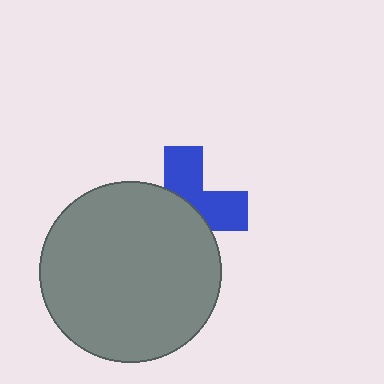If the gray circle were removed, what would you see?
You would see the complete blue cross.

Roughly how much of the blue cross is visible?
A small part of it is visible (roughly 44%).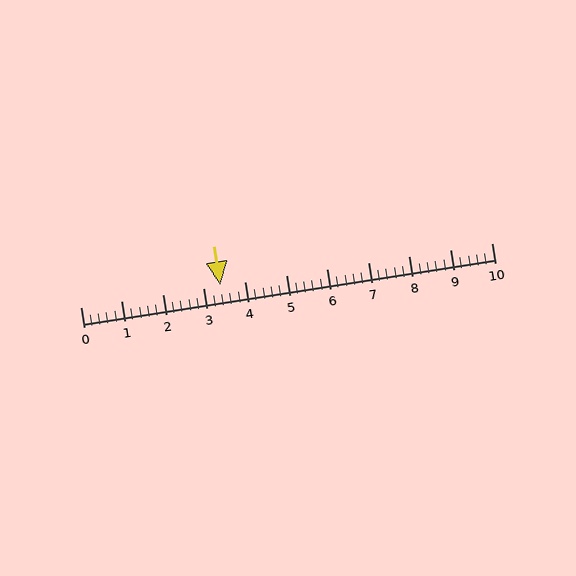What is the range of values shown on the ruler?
The ruler shows values from 0 to 10.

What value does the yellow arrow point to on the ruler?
The yellow arrow points to approximately 3.4.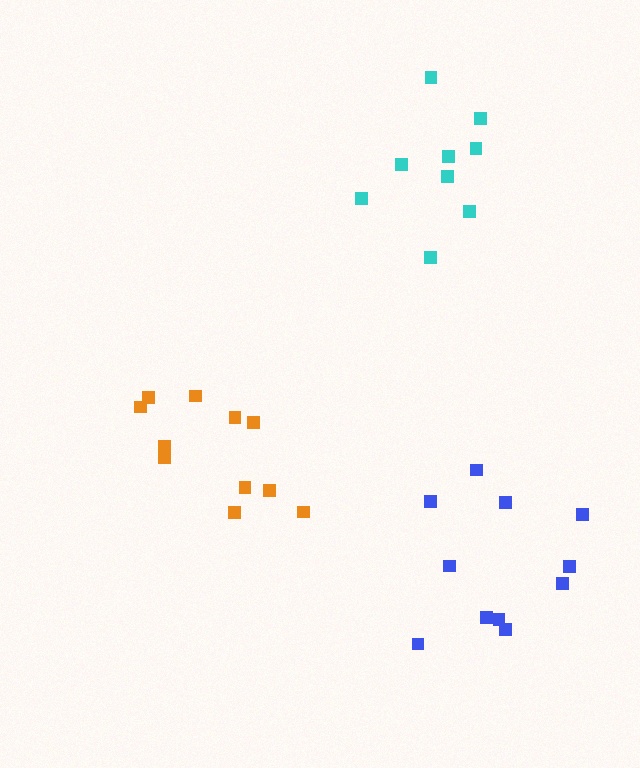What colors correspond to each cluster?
The clusters are colored: cyan, orange, blue.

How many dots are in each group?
Group 1: 9 dots, Group 2: 11 dots, Group 3: 11 dots (31 total).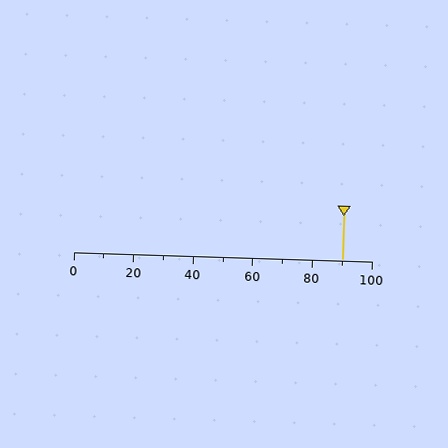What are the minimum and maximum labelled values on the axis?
The axis runs from 0 to 100.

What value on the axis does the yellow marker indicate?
The marker indicates approximately 90.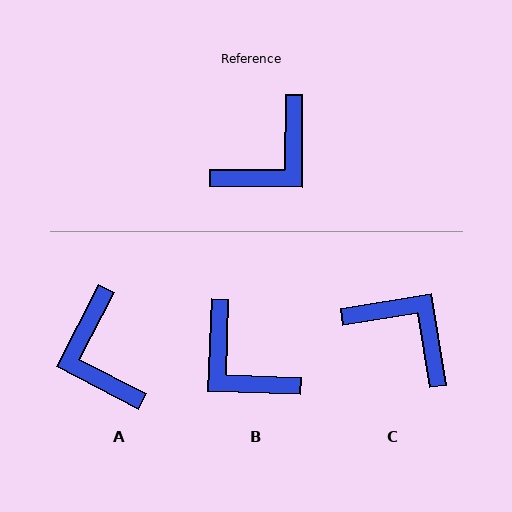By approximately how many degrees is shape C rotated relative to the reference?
Approximately 100 degrees counter-clockwise.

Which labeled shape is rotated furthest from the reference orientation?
A, about 117 degrees away.